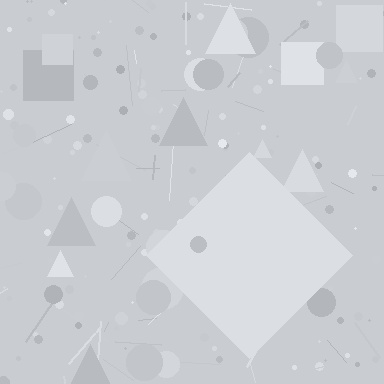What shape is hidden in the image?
A diamond is hidden in the image.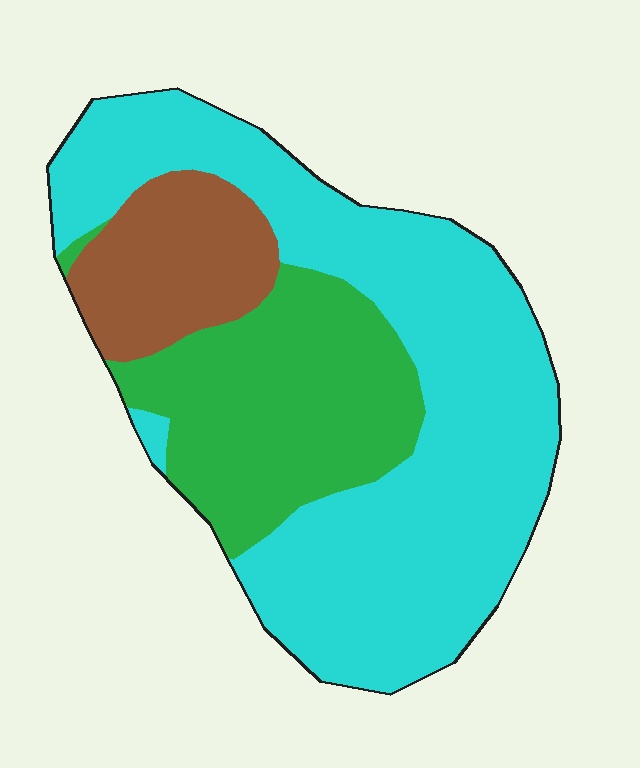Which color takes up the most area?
Cyan, at roughly 60%.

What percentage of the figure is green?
Green covers about 25% of the figure.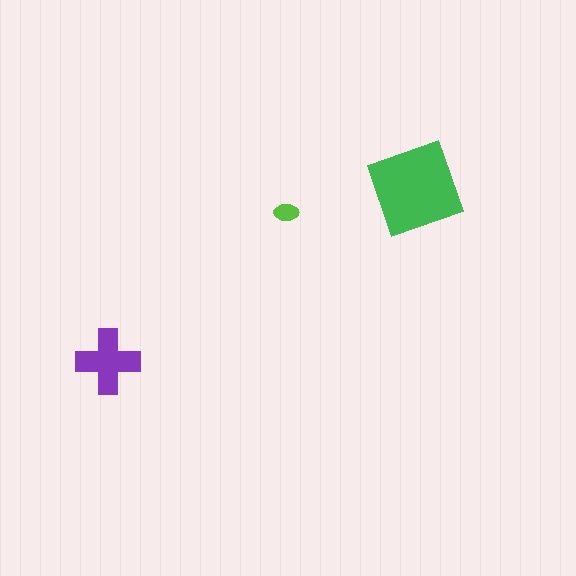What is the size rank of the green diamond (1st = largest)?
1st.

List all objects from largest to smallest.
The green diamond, the purple cross, the lime ellipse.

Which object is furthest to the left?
The purple cross is leftmost.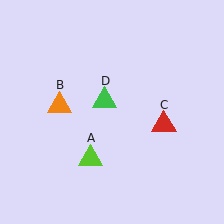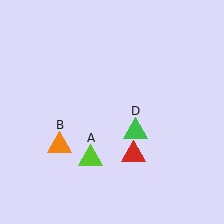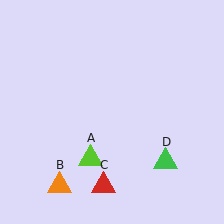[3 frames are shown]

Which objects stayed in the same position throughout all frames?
Lime triangle (object A) remained stationary.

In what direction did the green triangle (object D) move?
The green triangle (object D) moved down and to the right.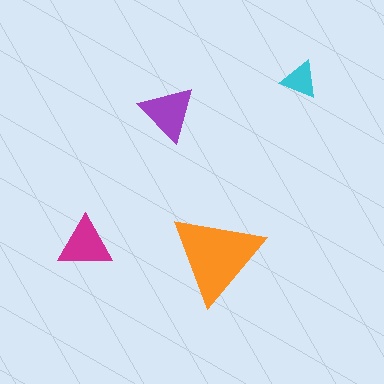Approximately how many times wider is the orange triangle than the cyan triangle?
About 2.5 times wider.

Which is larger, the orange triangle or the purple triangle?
The orange one.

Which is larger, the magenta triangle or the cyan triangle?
The magenta one.